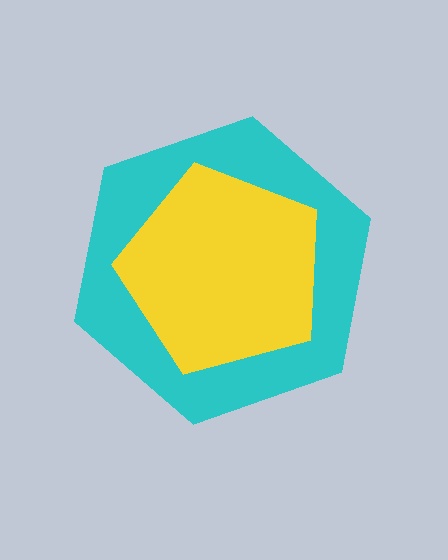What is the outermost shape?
The cyan hexagon.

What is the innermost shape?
The yellow pentagon.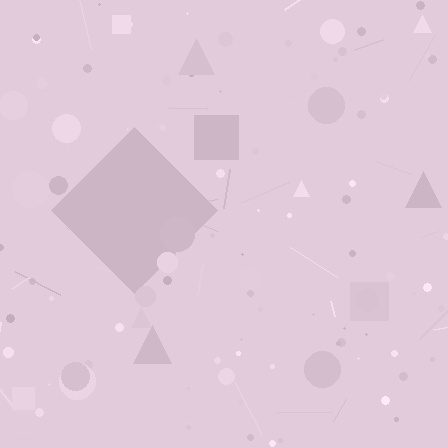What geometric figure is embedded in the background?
A diamond is embedded in the background.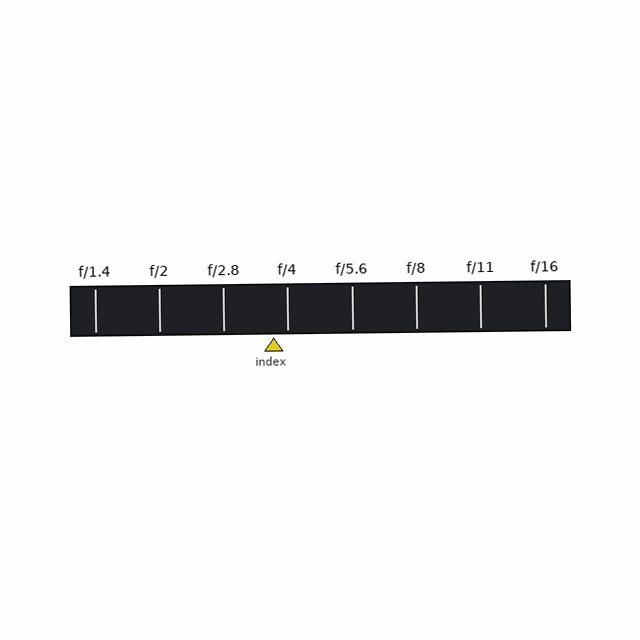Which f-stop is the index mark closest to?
The index mark is closest to f/4.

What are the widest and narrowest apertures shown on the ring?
The widest aperture shown is f/1.4 and the narrowest is f/16.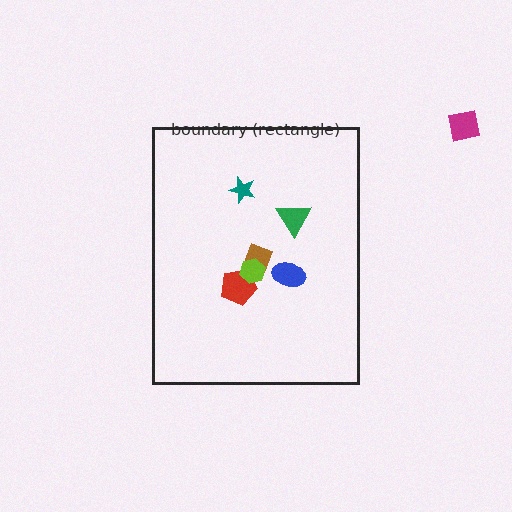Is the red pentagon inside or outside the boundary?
Inside.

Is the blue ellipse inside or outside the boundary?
Inside.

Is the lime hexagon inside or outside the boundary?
Inside.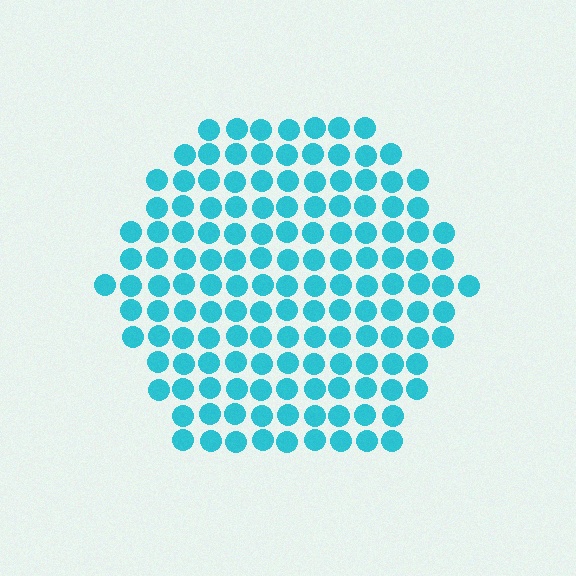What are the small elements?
The small elements are circles.